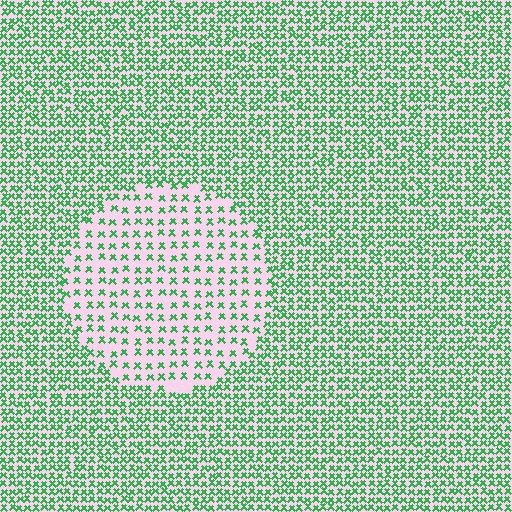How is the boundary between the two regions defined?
The boundary is defined by a change in element density (approximately 2.2x ratio). All elements are the same color, size, and shape.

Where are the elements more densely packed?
The elements are more densely packed outside the circle boundary.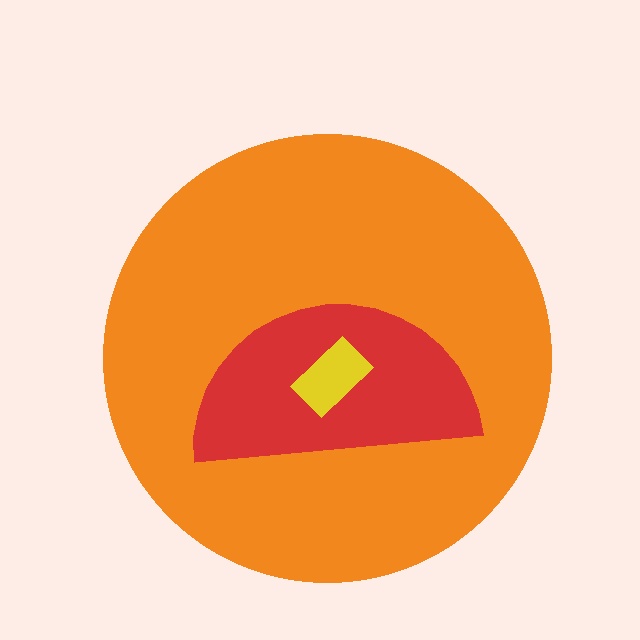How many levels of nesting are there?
3.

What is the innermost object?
The yellow rectangle.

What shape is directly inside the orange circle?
The red semicircle.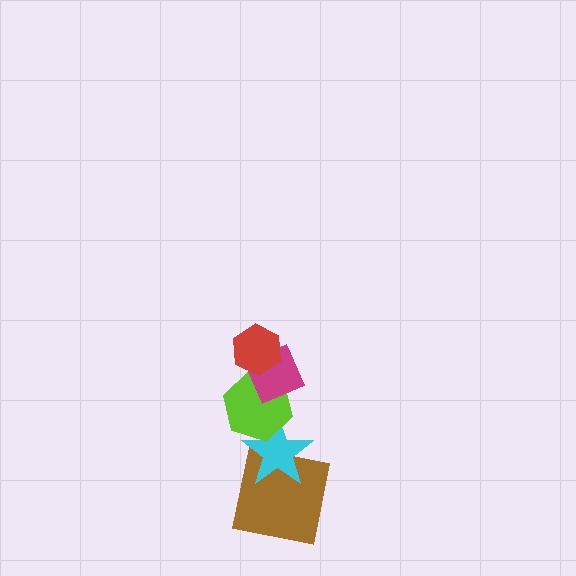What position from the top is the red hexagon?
The red hexagon is 1st from the top.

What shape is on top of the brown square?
The cyan star is on top of the brown square.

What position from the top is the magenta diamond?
The magenta diamond is 2nd from the top.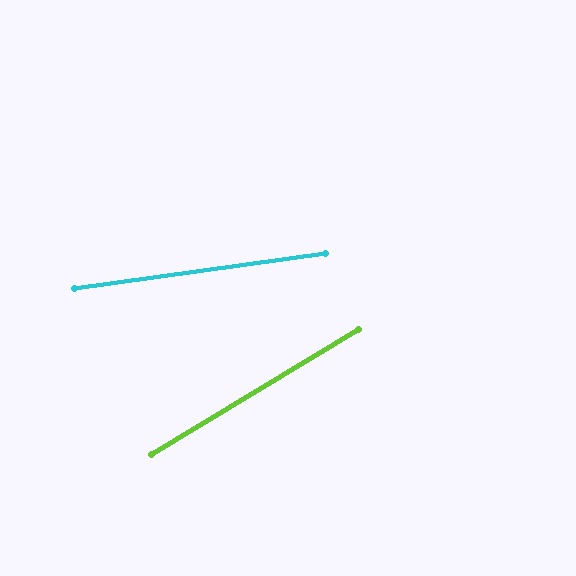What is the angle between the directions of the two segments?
Approximately 23 degrees.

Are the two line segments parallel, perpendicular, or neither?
Neither parallel nor perpendicular — they differ by about 23°.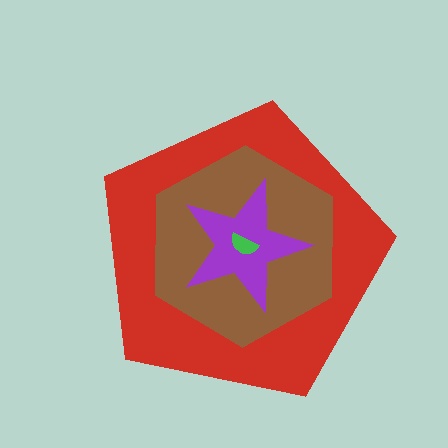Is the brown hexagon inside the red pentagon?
Yes.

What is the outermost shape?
The red pentagon.